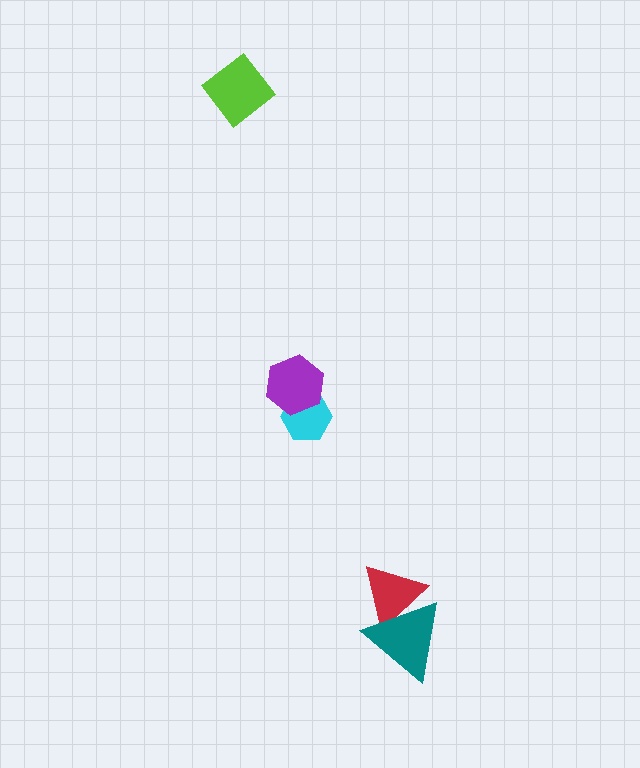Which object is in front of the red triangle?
The teal triangle is in front of the red triangle.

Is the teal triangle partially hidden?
No, no other shape covers it.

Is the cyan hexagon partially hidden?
Yes, it is partially covered by another shape.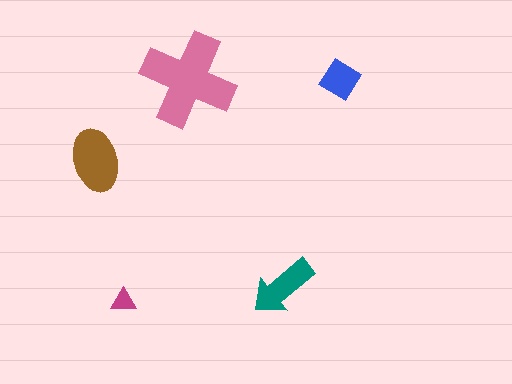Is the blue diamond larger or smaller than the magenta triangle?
Larger.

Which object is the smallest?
The magenta triangle.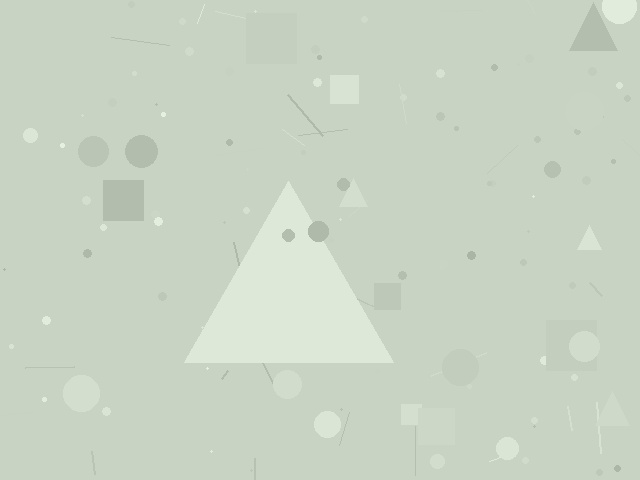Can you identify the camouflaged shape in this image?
The camouflaged shape is a triangle.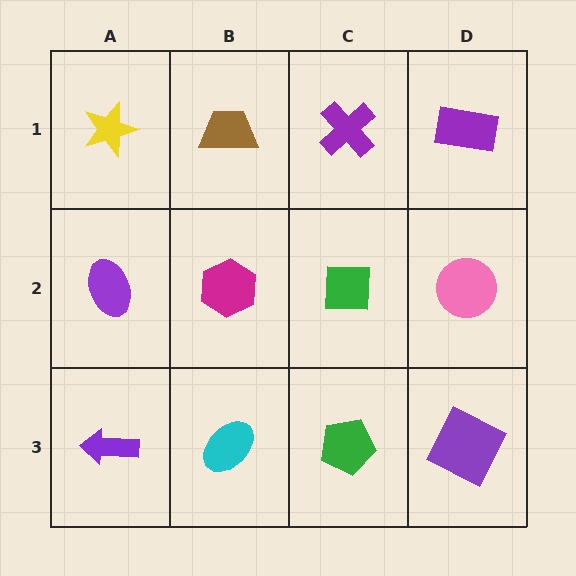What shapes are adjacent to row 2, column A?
A yellow star (row 1, column A), a purple arrow (row 3, column A), a magenta hexagon (row 2, column B).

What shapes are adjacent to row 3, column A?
A purple ellipse (row 2, column A), a cyan ellipse (row 3, column B).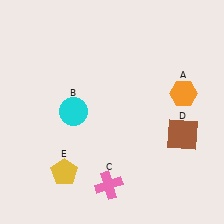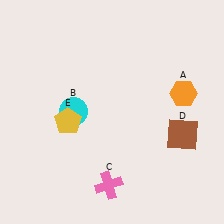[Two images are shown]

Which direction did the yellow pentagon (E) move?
The yellow pentagon (E) moved up.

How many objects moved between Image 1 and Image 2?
1 object moved between the two images.